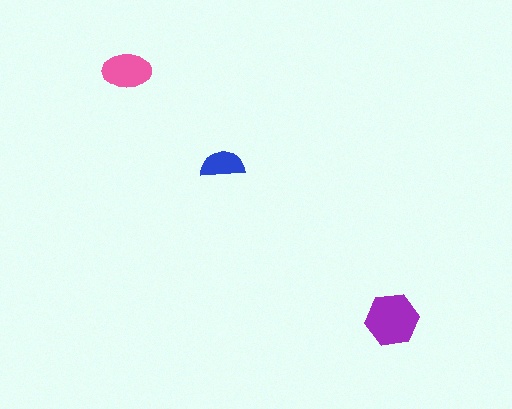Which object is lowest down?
The purple hexagon is bottommost.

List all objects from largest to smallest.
The purple hexagon, the pink ellipse, the blue semicircle.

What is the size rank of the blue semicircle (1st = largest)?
3rd.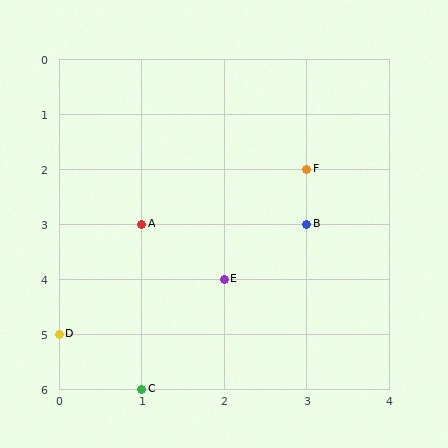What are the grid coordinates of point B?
Point B is at grid coordinates (3, 3).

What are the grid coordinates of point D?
Point D is at grid coordinates (0, 5).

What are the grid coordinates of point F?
Point F is at grid coordinates (3, 2).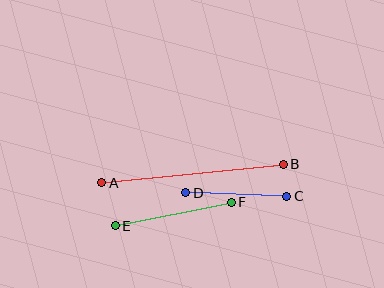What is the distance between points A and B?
The distance is approximately 182 pixels.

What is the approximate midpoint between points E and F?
The midpoint is at approximately (173, 214) pixels.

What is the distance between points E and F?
The distance is approximately 118 pixels.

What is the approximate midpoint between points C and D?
The midpoint is at approximately (236, 194) pixels.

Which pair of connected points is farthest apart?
Points A and B are farthest apart.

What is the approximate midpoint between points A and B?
The midpoint is at approximately (192, 174) pixels.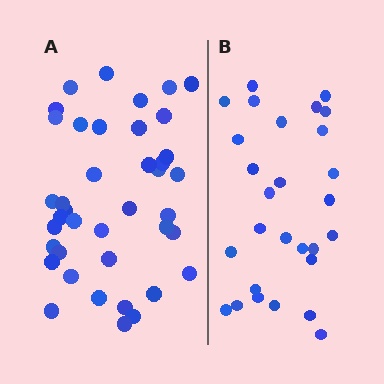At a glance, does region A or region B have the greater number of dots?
Region A (the left region) has more dots.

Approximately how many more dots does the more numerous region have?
Region A has roughly 12 or so more dots than region B.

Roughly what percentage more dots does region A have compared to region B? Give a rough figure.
About 45% more.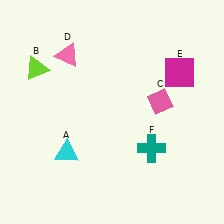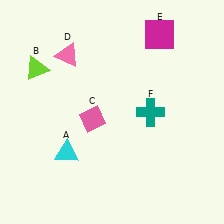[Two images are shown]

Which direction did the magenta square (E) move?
The magenta square (E) moved up.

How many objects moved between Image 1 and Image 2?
3 objects moved between the two images.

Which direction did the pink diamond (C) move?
The pink diamond (C) moved left.